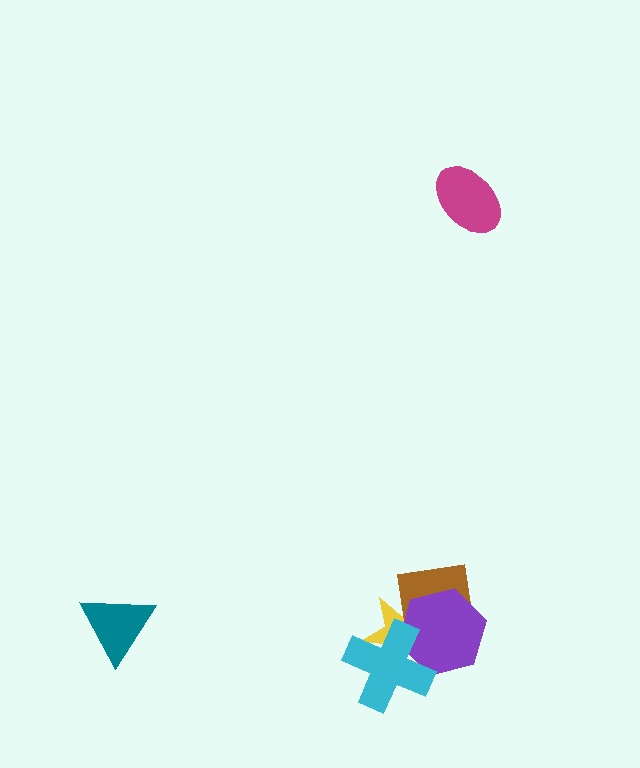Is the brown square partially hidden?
Yes, it is partially covered by another shape.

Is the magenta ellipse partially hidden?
No, no other shape covers it.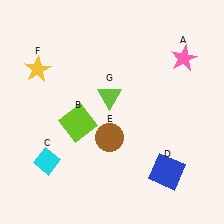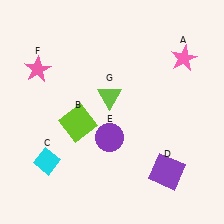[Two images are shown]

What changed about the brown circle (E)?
In Image 1, E is brown. In Image 2, it changed to purple.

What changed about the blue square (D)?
In Image 1, D is blue. In Image 2, it changed to purple.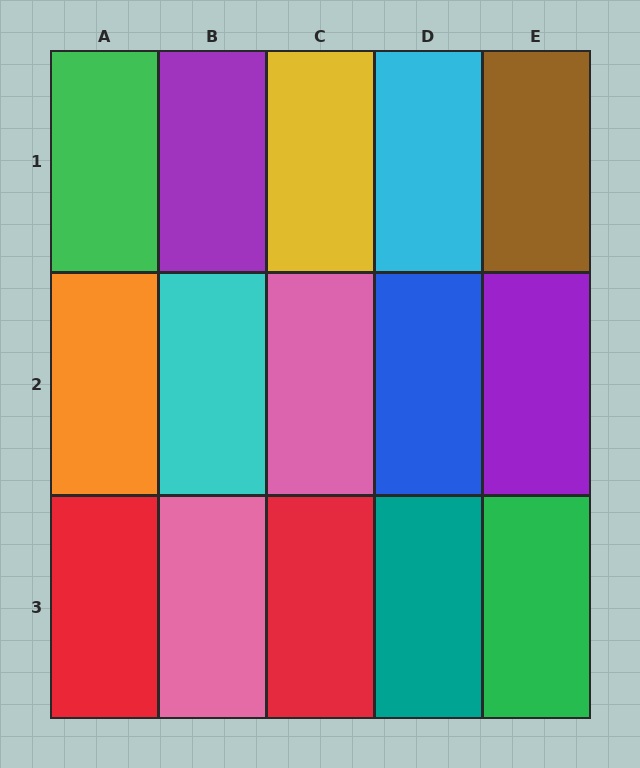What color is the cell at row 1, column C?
Yellow.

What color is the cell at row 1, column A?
Green.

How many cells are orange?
1 cell is orange.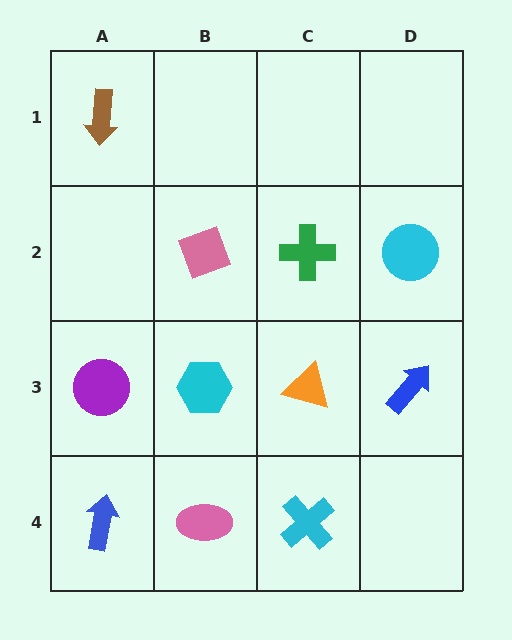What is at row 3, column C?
An orange triangle.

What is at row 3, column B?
A cyan hexagon.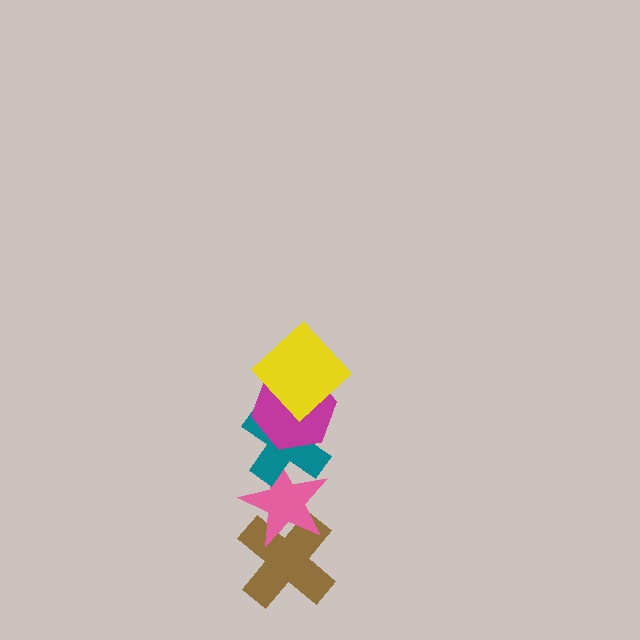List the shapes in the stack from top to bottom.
From top to bottom: the yellow diamond, the magenta hexagon, the teal cross, the pink star, the brown cross.